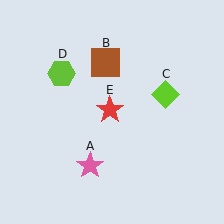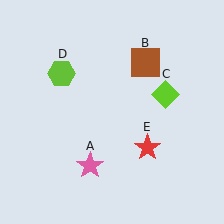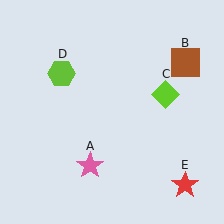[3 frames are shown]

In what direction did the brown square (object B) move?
The brown square (object B) moved right.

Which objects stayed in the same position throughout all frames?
Pink star (object A) and lime diamond (object C) and lime hexagon (object D) remained stationary.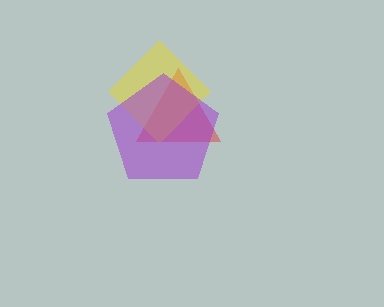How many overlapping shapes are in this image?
There are 3 overlapping shapes in the image.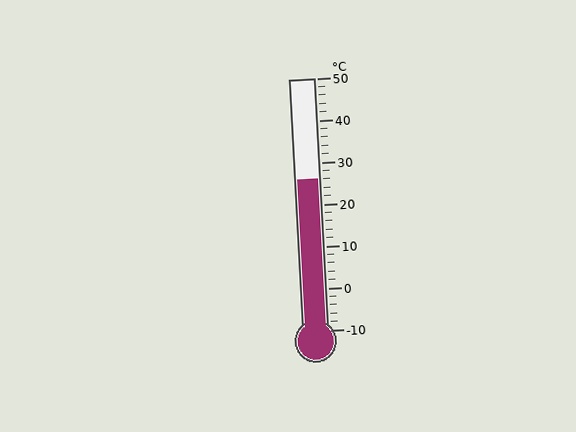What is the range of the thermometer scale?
The thermometer scale ranges from -10°C to 50°C.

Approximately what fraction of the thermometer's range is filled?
The thermometer is filled to approximately 60% of its range.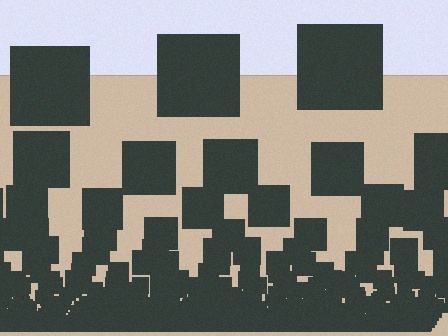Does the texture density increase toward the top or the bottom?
Density increases toward the bottom.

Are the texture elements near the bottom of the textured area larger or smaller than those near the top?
Smaller. The gradient is inverted — elements near the bottom are smaller and denser.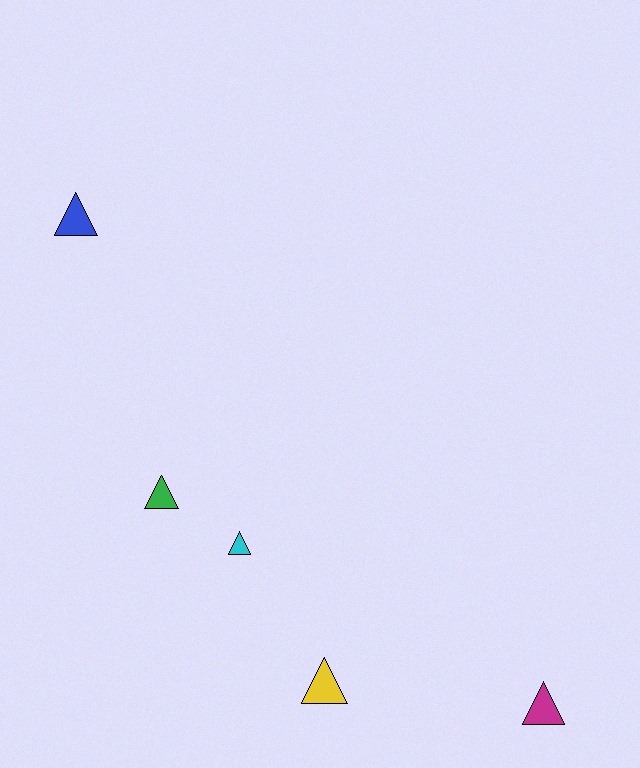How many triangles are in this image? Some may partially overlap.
There are 5 triangles.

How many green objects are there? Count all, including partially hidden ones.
There is 1 green object.